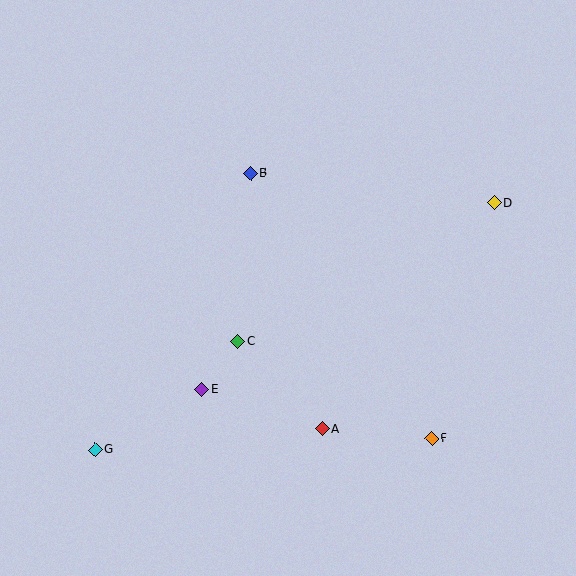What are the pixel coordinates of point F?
Point F is at (432, 439).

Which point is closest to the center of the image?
Point C at (238, 342) is closest to the center.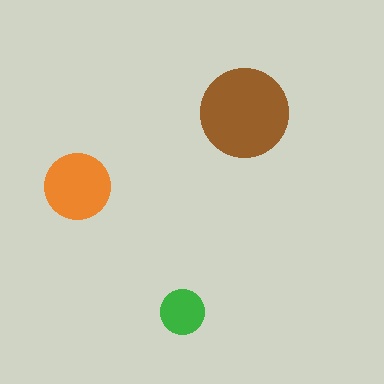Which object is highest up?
The brown circle is topmost.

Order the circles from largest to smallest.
the brown one, the orange one, the green one.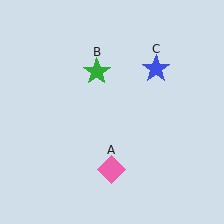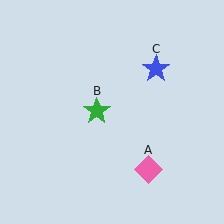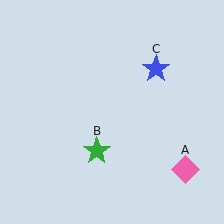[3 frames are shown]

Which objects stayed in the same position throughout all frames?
Blue star (object C) remained stationary.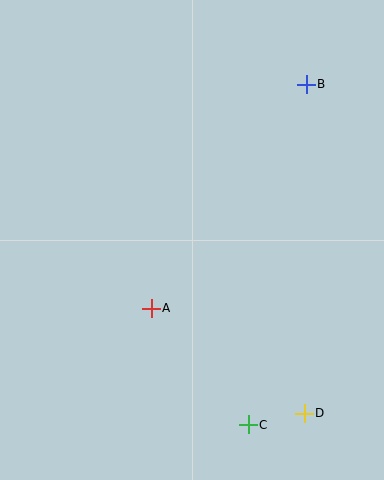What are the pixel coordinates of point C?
Point C is at (248, 425).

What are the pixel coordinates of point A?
Point A is at (151, 308).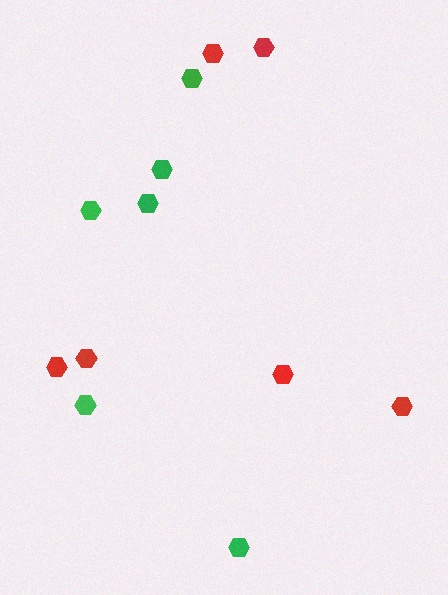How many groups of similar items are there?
There are 2 groups: one group of red hexagons (6) and one group of green hexagons (6).